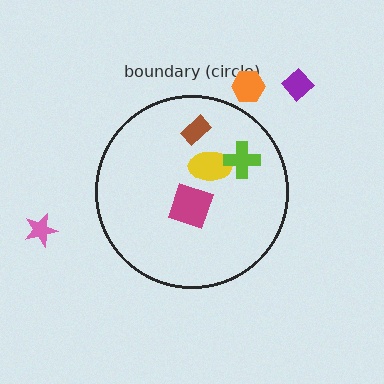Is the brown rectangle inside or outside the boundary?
Inside.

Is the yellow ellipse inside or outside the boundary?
Inside.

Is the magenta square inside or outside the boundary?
Inside.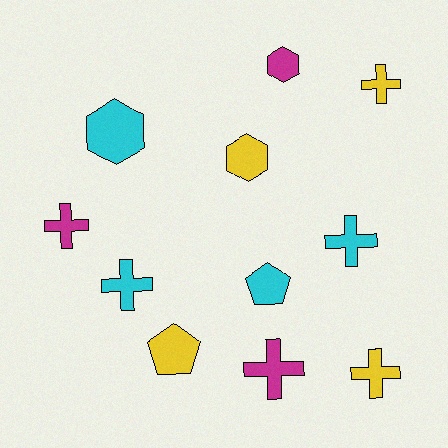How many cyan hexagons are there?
There is 1 cyan hexagon.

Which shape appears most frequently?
Cross, with 6 objects.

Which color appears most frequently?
Cyan, with 4 objects.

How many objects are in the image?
There are 11 objects.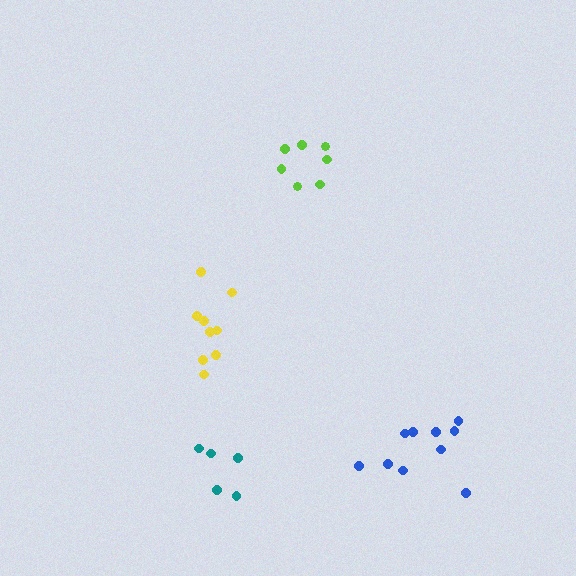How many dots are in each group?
Group 1: 5 dots, Group 2: 9 dots, Group 3: 7 dots, Group 4: 10 dots (31 total).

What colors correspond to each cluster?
The clusters are colored: teal, yellow, lime, blue.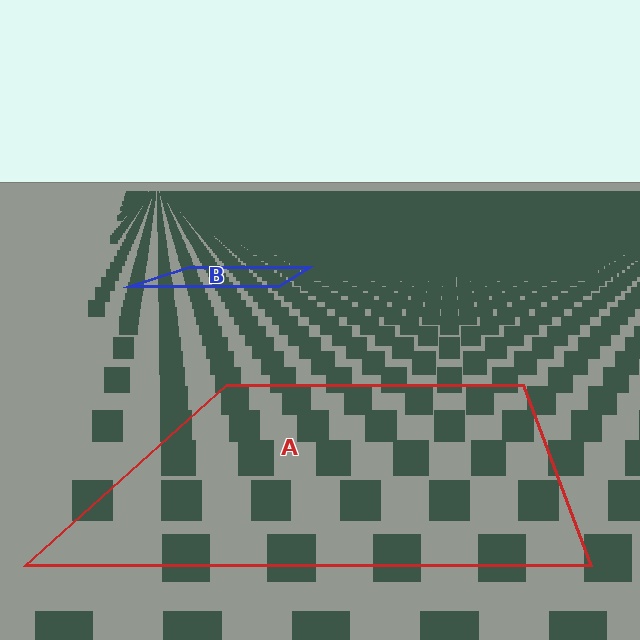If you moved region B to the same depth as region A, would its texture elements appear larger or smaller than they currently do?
They would appear larger. At a closer depth, the same texture elements are projected at a bigger on-screen size.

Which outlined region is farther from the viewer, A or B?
Region B is farther from the viewer — the texture elements inside it appear smaller and more densely packed.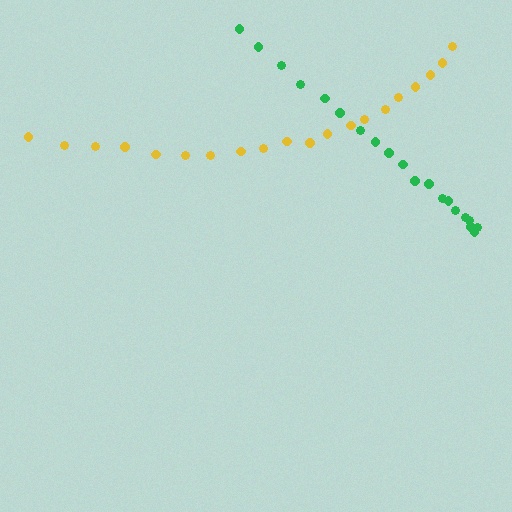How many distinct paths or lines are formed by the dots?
There are 2 distinct paths.